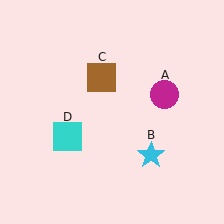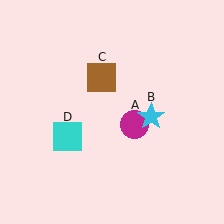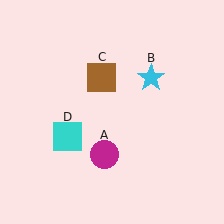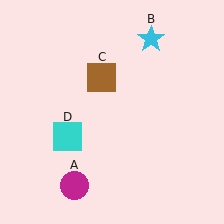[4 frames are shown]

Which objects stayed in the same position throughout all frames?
Brown square (object C) and cyan square (object D) remained stationary.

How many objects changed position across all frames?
2 objects changed position: magenta circle (object A), cyan star (object B).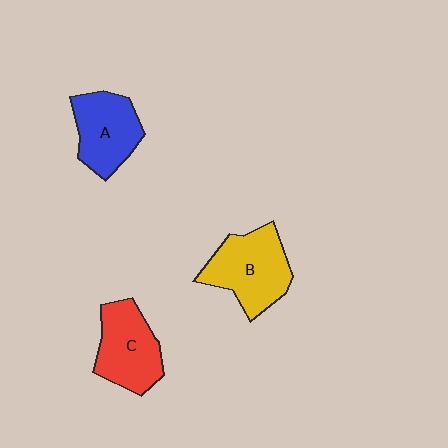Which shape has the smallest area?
Shape A (blue).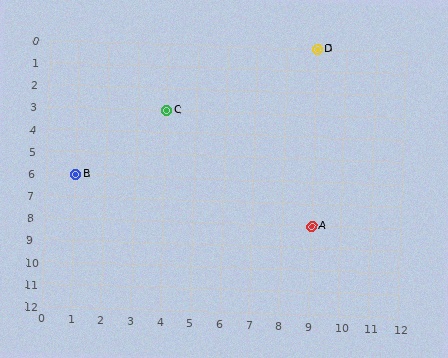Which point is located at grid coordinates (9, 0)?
Point D is at (9, 0).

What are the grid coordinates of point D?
Point D is at grid coordinates (9, 0).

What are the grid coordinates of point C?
Point C is at grid coordinates (4, 3).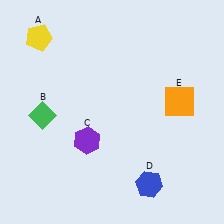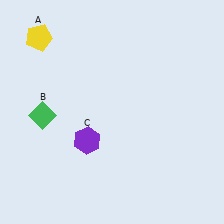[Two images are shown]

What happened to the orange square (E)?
The orange square (E) was removed in Image 2. It was in the top-right area of Image 1.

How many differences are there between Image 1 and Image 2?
There are 2 differences between the two images.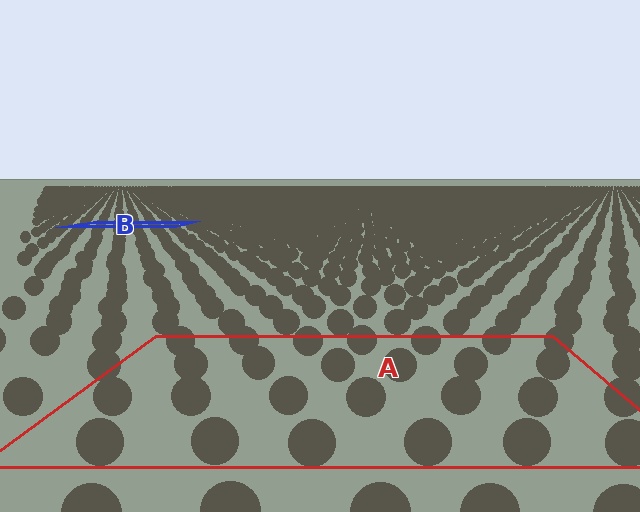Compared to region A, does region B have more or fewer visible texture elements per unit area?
Region B has more texture elements per unit area — they are packed more densely because it is farther away.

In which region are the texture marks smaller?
The texture marks are smaller in region B, because it is farther away.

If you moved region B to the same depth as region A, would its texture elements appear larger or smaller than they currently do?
They would appear larger. At a closer depth, the same texture elements are projected at a bigger on-screen size.